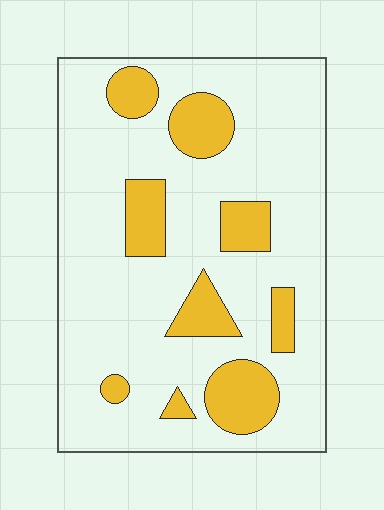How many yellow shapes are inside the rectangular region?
9.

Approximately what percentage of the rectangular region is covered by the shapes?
Approximately 20%.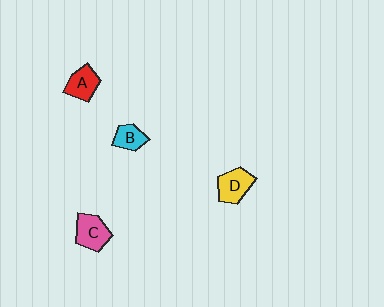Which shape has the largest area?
Shape C (pink).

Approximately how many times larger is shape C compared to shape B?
Approximately 1.5 times.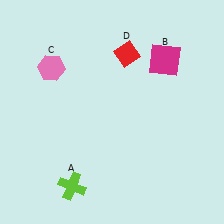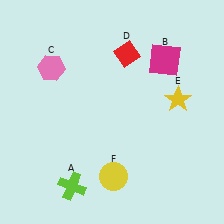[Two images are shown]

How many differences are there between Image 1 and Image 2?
There are 2 differences between the two images.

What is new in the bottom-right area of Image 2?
A yellow circle (F) was added in the bottom-right area of Image 2.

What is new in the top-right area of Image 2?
A yellow star (E) was added in the top-right area of Image 2.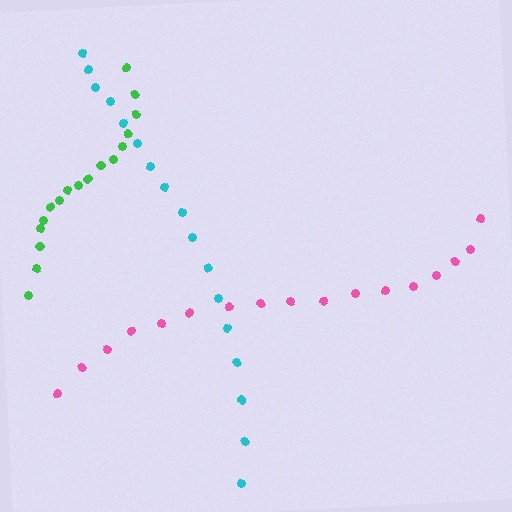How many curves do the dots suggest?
There are 3 distinct paths.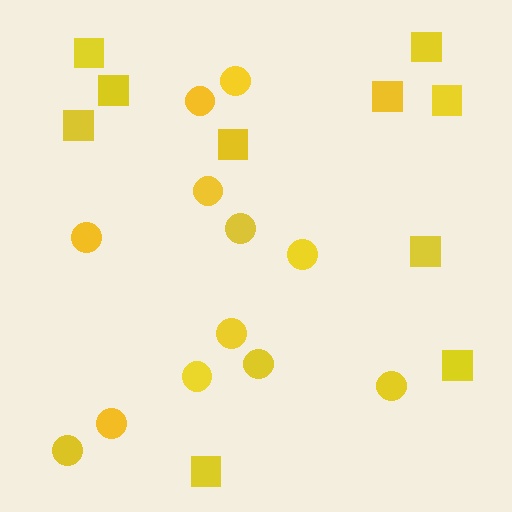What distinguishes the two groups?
There are 2 groups: one group of squares (10) and one group of circles (12).